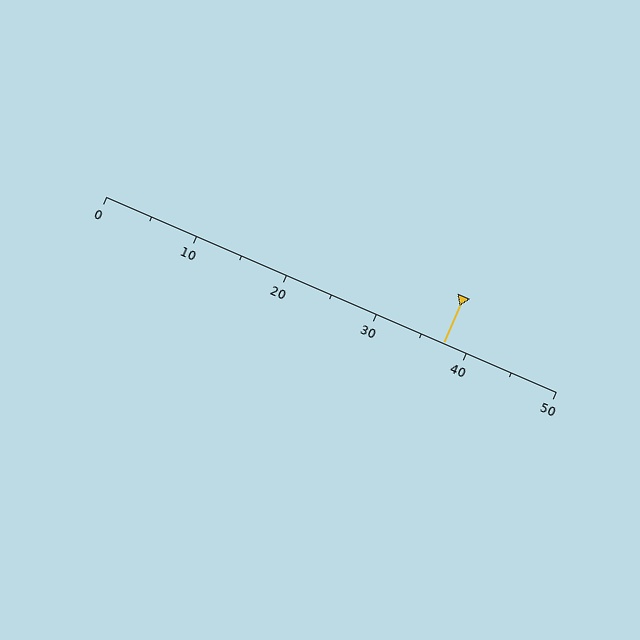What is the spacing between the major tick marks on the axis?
The major ticks are spaced 10 apart.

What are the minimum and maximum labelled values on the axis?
The axis runs from 0 to 50.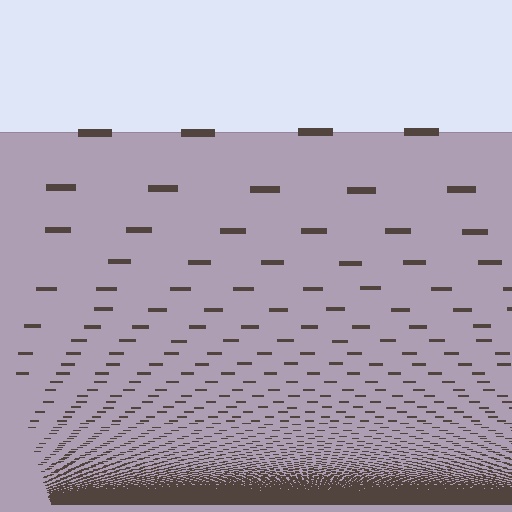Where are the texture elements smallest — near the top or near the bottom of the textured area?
Near the bottom.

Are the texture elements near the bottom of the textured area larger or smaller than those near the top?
Smaller. The gradient is inverted — elements near the bottom are smaller and denser.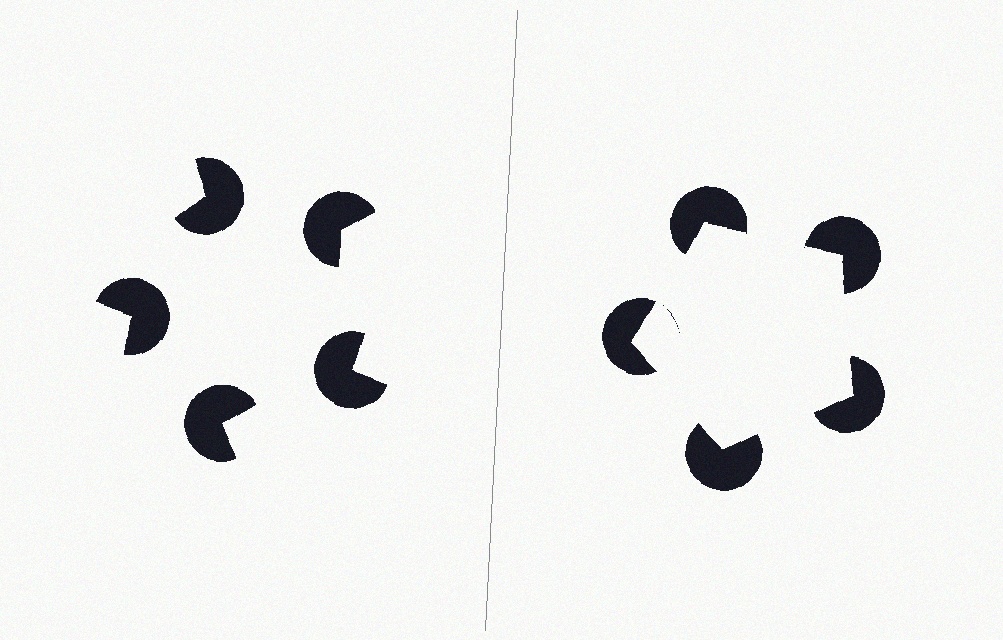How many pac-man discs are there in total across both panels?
10 — 5 on each side.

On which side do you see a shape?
An illusory pentagon appears on the right side. On the left side the wedge cuts are rotated, so no coherent shape forms.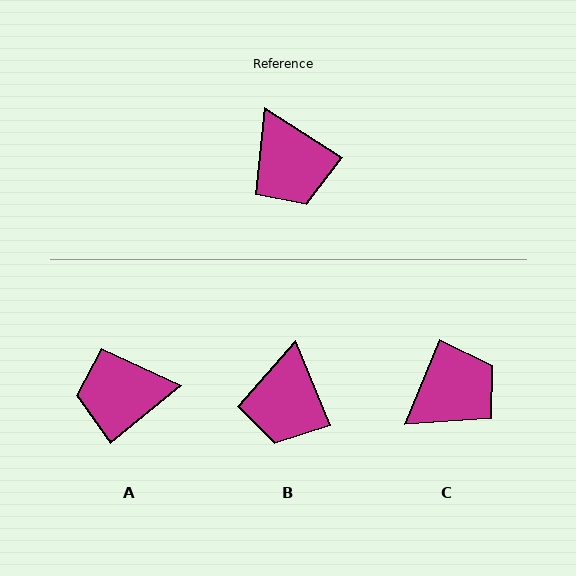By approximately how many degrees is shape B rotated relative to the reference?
Approximately 35 degrees clockwise.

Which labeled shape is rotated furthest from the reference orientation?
A, about 108 degrees away.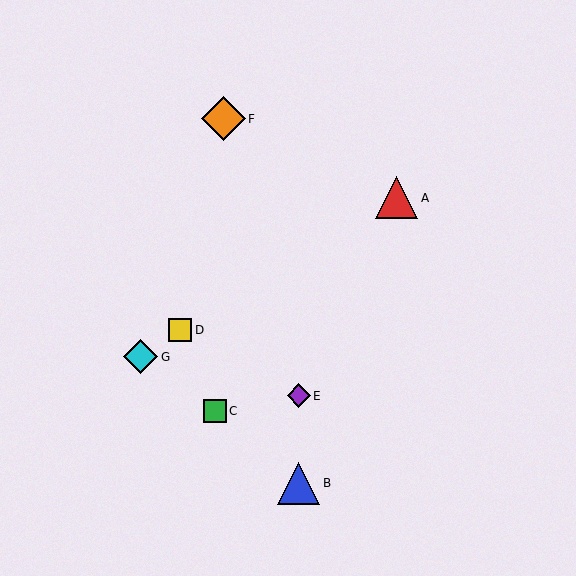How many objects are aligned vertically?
2 objects (B, E) are aligned vertically.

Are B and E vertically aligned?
Yes, both are at x≈299.